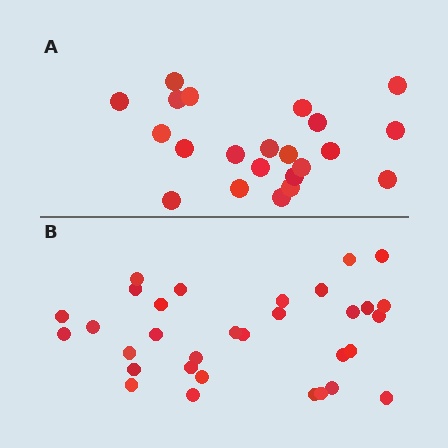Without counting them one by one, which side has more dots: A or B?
Region B (the bottom region) has more dots.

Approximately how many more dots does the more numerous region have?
Region B has roughly 10 or so more dots than region A.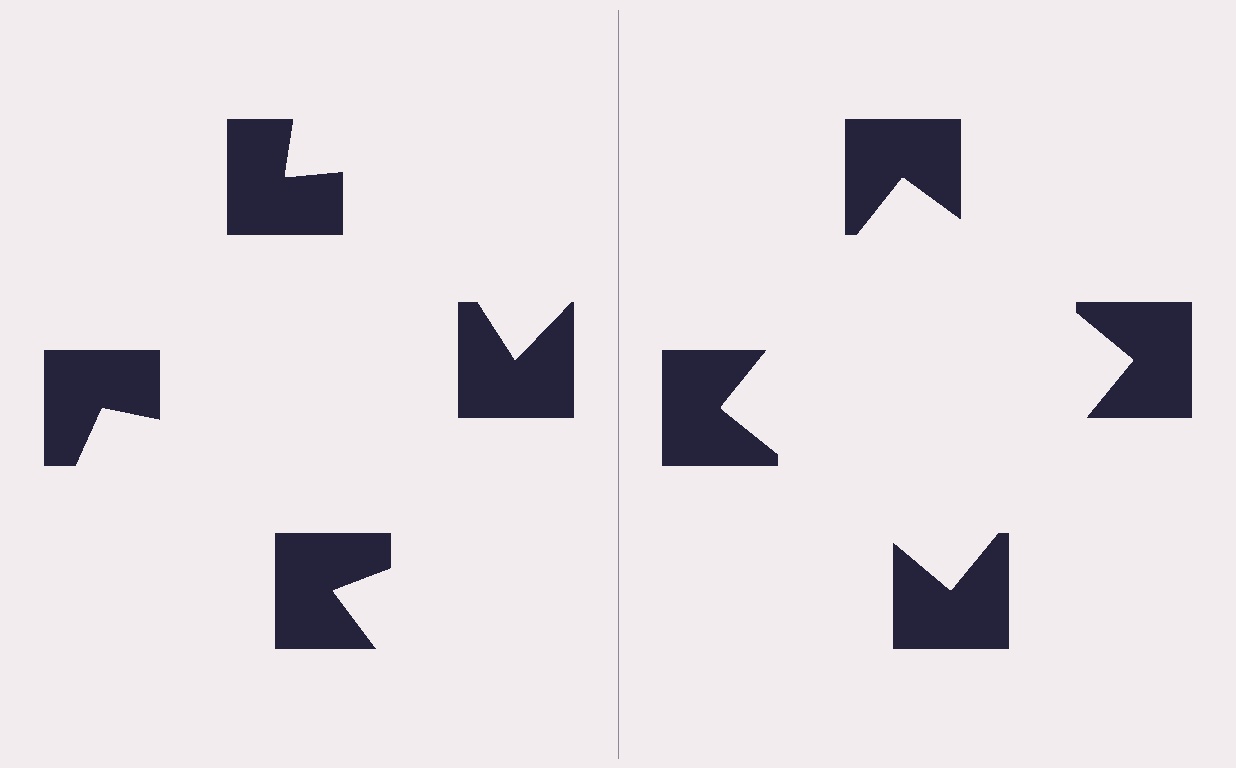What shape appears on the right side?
An illusory square.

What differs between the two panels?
The notched squares are positioned identically on both sides; only the wedge orientations differ. On the right they align to a square; on the left they are misaligned.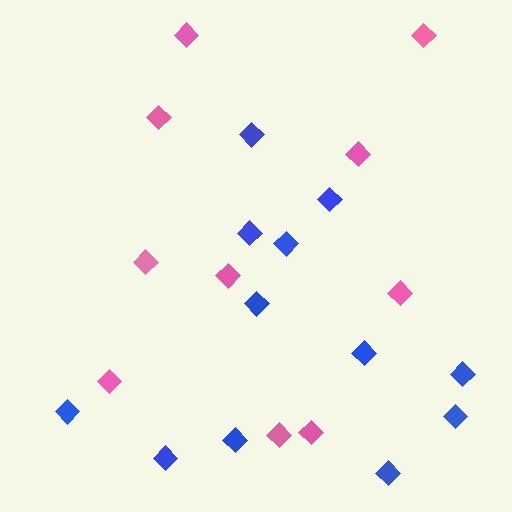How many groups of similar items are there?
There are 2 groups: one group of blue diamonds (12) and one group of pink diamonds (10).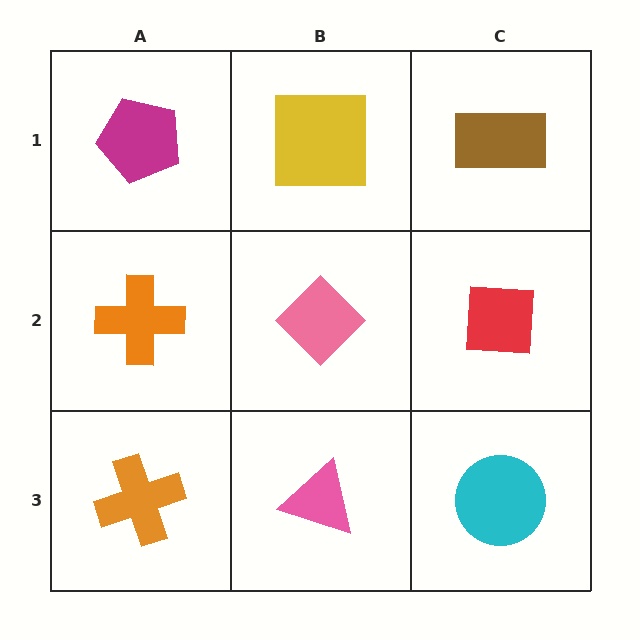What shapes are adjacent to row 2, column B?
A yellow square (row 1, column B), a pink triangle (row 3, column B), an orange cross (row 2, column A), a red square (row 2, column C).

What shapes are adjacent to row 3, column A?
An orange cross (row 2, column A), a pink triangle (row 3, column B).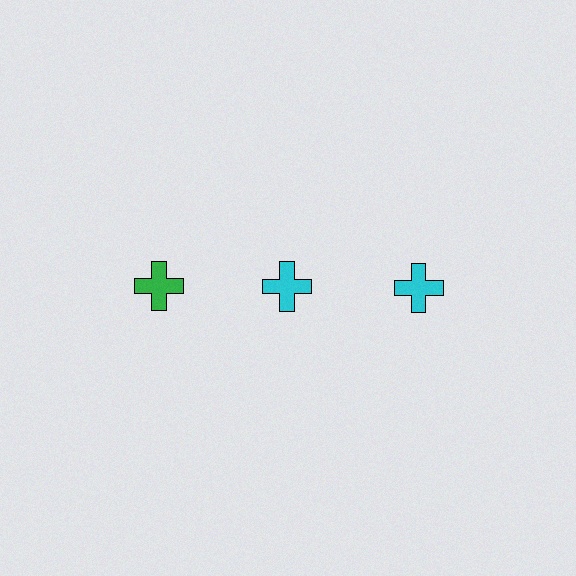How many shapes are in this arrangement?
There are 3 shapes arranged in a grid pattern.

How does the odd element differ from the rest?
It has a different color: green instead of cyan.